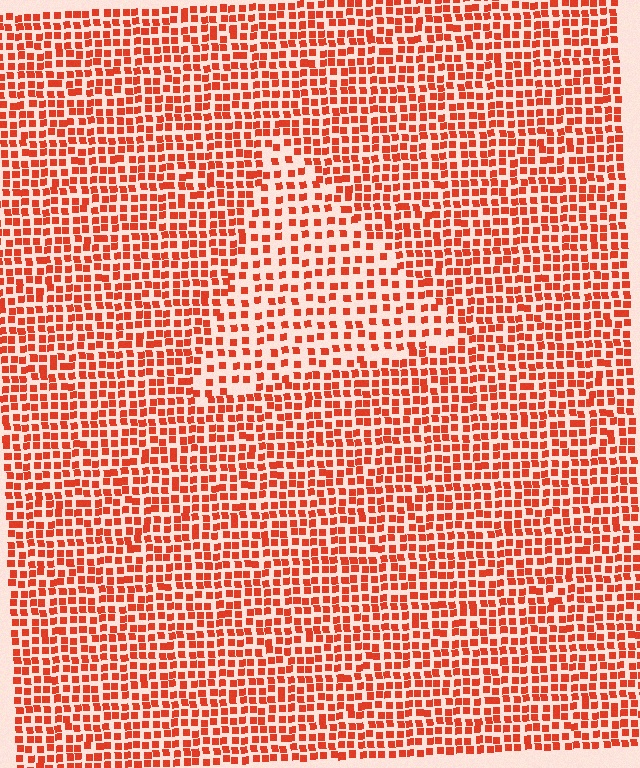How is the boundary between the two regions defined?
The boundary is defined by a change in element density (approximately 1.7x ratio). All elements are the same color, size, and shape.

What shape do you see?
I see a triangle.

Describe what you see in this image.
The image contains small red elements arranged at two different densities. A triangle-shaped region is visible where the elements are less densely packed than the surrounding area.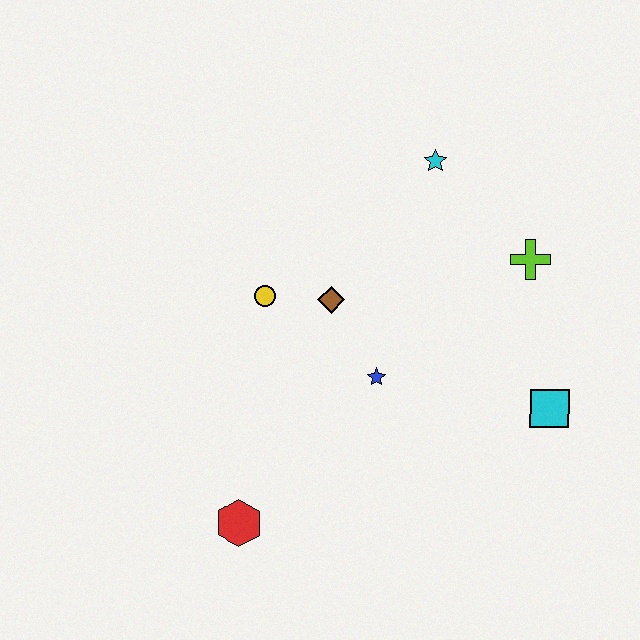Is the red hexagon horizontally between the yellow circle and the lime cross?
No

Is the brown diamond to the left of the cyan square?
Yes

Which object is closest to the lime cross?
The cyan star is closest to the lime cross.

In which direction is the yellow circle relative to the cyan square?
The yellow circle is to the left of the cyan square.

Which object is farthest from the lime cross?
The red hexagon is farthest from the lime cross.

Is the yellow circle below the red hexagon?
No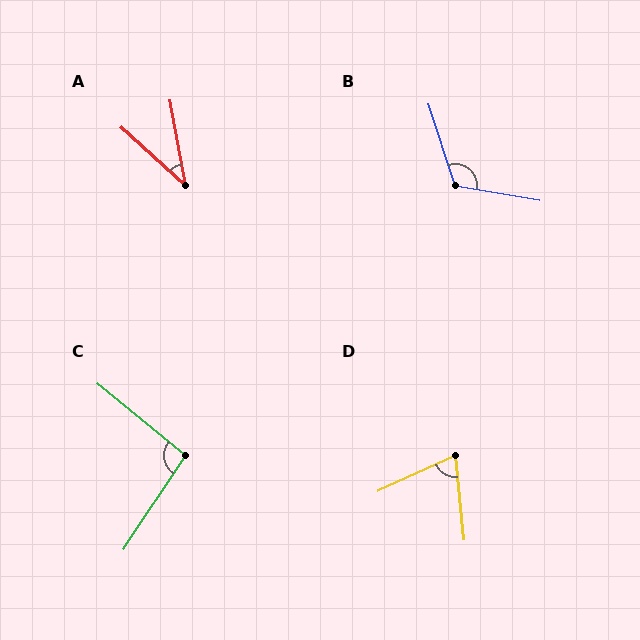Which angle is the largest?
B, at approximately 117 degrees.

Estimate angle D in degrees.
Approximately 71 degrees.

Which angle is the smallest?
A, at approximately 37 degrees.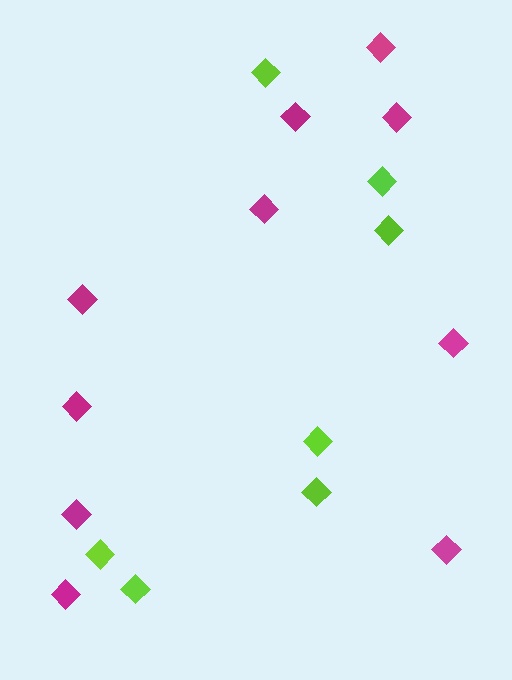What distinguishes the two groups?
There are 2 groups: one group of lime diamonds (7) and one group of magenta diamonds (10).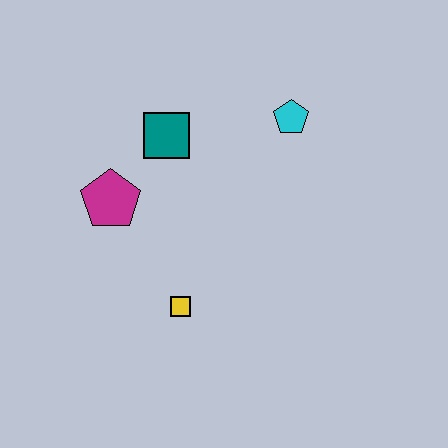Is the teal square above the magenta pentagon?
Yes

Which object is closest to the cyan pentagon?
The teal square is closest to the cyan pentagon.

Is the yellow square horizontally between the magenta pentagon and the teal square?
No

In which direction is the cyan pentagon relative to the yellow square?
The cyan pentagon is above the yellow square.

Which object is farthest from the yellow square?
The cyan pentagon is farthest from the yellow square.